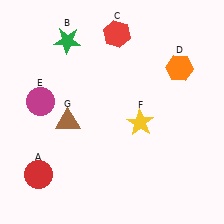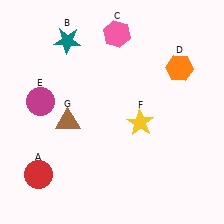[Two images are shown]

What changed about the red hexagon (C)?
In Image 1, C is red. In Image 2, it changed to pink.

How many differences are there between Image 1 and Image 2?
There are 2 differences between the two images.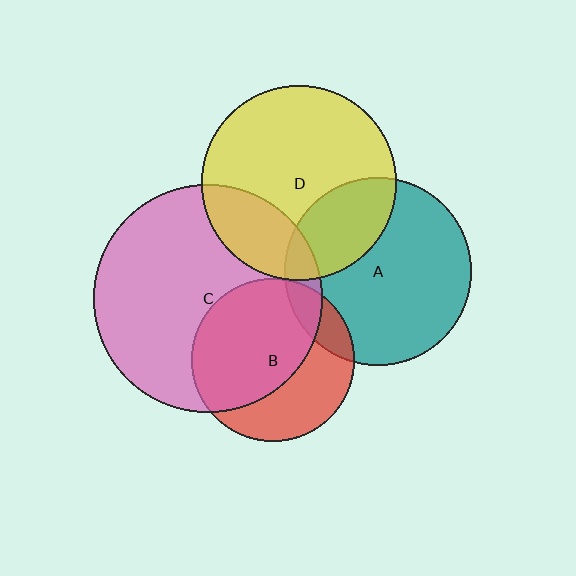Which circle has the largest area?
Circle C (pink).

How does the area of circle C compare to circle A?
Approximately 1.5 times.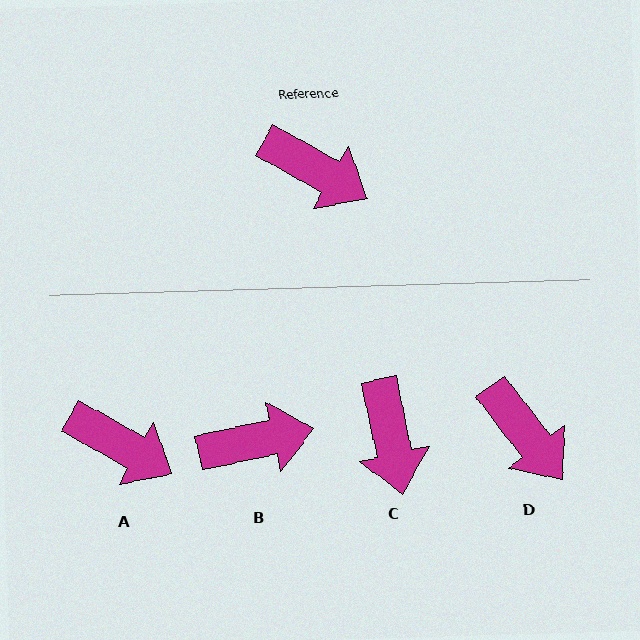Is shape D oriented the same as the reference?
No, it is off by about 23 degrees.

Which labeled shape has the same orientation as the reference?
A.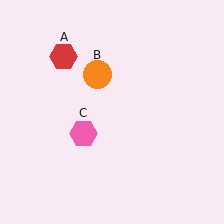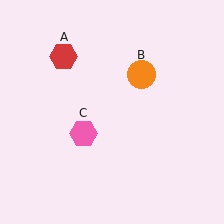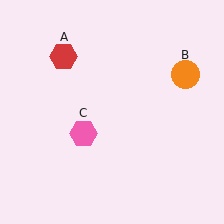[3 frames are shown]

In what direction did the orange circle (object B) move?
The orange circle (object B) moved right.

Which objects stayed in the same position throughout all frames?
Red hexagon (object A) and pink hexagon (object C) remained stationary.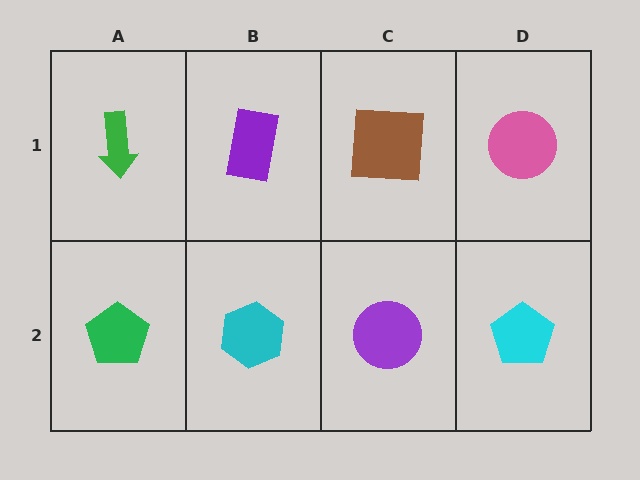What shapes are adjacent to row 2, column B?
A purple rectangle (row 1, column B), a green pentagon (row 2, column A), a purple circle (row 2, column C).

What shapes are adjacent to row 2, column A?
A green arrow (row 1, column A), a cyan hexagon (row 2, column B).